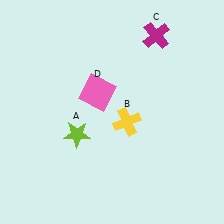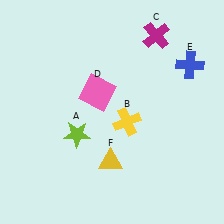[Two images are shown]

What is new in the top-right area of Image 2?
A blue cross (E) was added in the top-right area of Image 2.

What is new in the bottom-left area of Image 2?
A yellow triangle (F) was added in the bottom-left area of Image 2.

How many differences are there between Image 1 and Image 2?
There are 2 differences between the two images.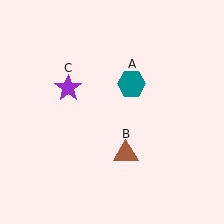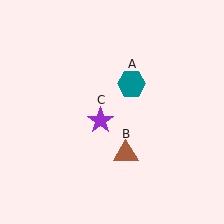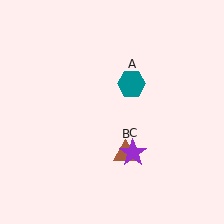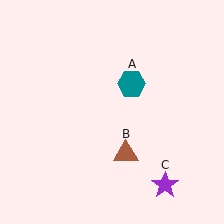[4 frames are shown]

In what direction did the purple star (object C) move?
The purple star (object C) moved down and to the right.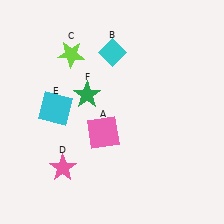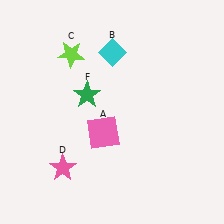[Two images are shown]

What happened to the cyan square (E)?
The cyan square (E) was removed in Image 2. It was in the top-left area of Image 1.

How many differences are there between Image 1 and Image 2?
There is 1 difference between the two images.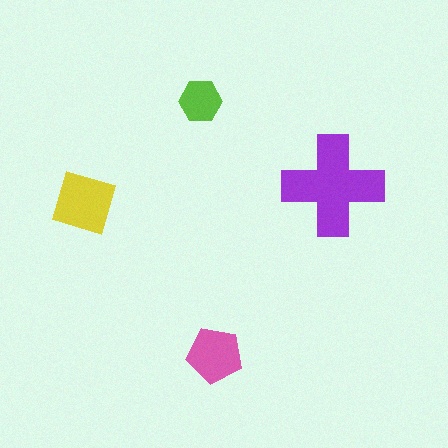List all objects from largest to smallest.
The purple cross, the yellow square, the pink pentagon, the lime hexagon.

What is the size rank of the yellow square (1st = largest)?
2nd.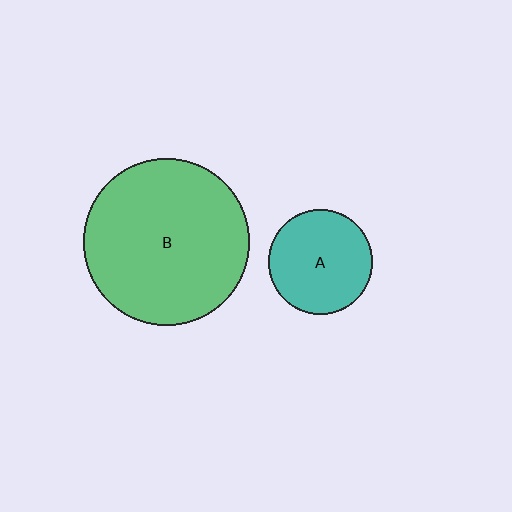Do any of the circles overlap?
No, none of the circles overlap.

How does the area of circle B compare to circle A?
Approximately 2.5 times.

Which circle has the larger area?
Circle B (green).